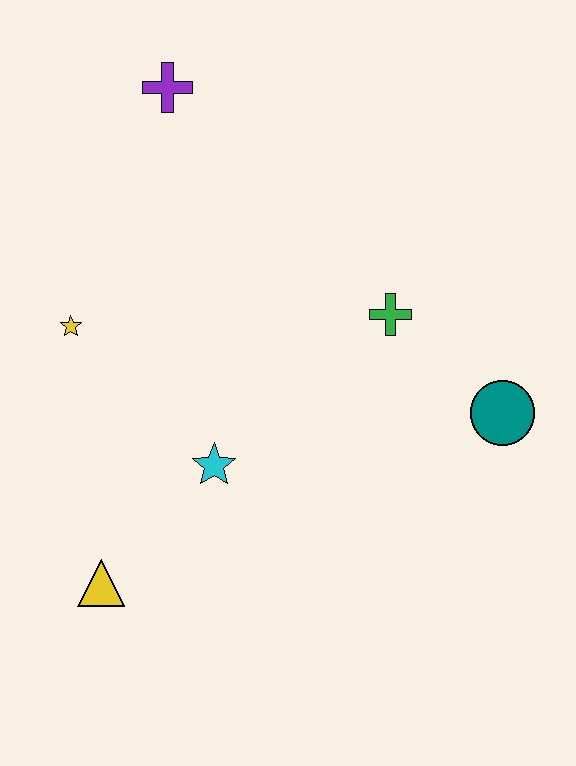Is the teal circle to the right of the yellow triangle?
Yes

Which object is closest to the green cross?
The teal circle is closest to the green cross.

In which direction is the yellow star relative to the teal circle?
The yellow star is to the left of the teal circle.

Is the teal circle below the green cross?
Yes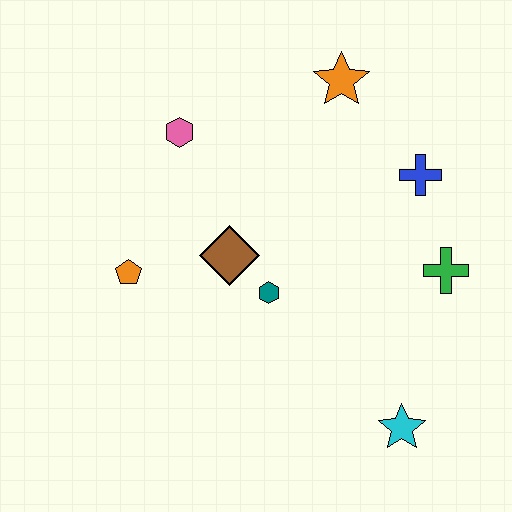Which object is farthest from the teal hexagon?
The orange star is farthest from the teal hexagon.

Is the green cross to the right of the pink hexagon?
Yes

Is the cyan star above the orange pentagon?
No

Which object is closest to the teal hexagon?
The brown diamond is closest to the teal hexagon.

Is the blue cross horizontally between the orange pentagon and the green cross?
Yes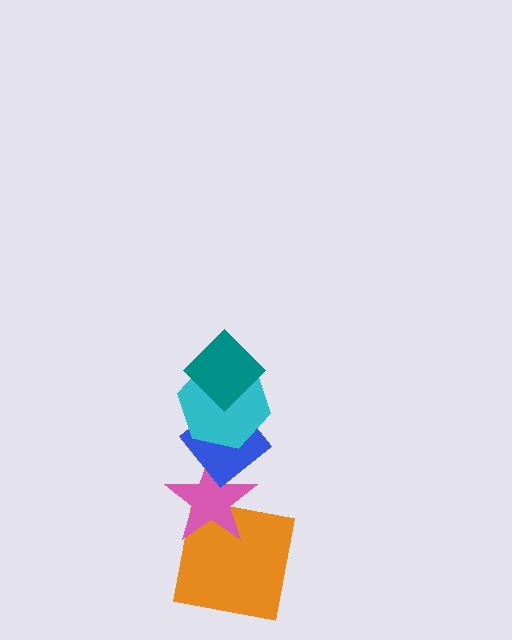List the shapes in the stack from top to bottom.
From top to bottom: the teal diamond, the cyan hexagon, the blue diamond, the pink star, the orange square.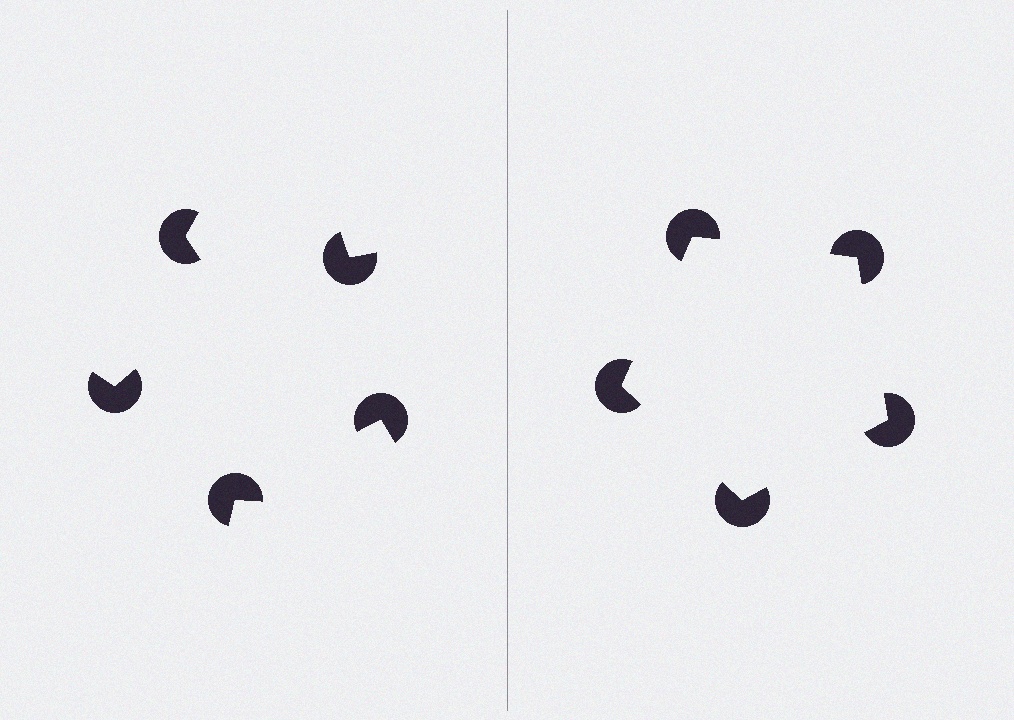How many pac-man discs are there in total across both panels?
10 — 5 on each side.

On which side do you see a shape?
An illusory pentagon appears on the right side. On the left side the wedge cuts are rotated, so no coherent shape forms.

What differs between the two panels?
The pac-man discs are positioned identically on both sides; only the wedge orientations differ. On the right they align to a pentagon; on the left they are misaligned.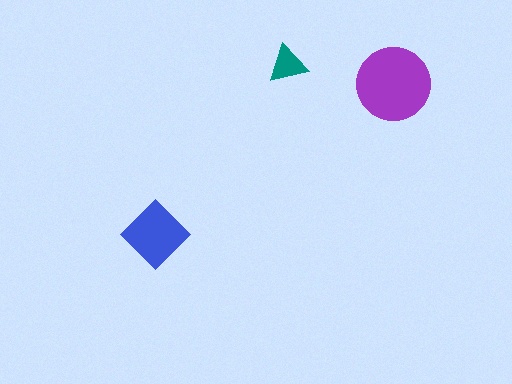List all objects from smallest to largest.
The teal triangle, the blue diamond, the purple circle.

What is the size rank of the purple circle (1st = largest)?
1st.